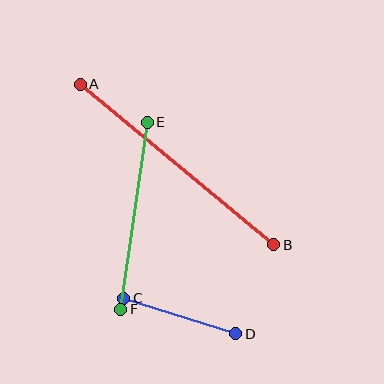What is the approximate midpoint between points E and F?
The midpoint is at approximately (134, 216) pixels.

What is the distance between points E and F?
The distance is approximately 189 pixels.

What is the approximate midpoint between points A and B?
The midpoint is at approximately (177, 164) pixels.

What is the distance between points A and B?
The distance is approximately 252 pixels.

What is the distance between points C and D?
The distance is approximately 117 pixels.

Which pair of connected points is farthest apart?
Points A and B are farthest apart.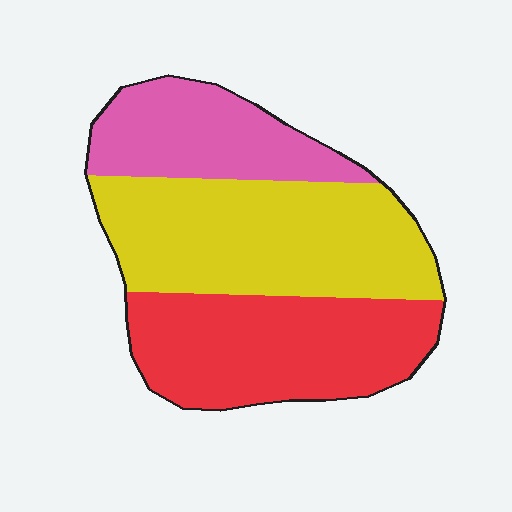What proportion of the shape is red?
Red covers roughly 35% of the shape.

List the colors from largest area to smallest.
From largest to smallest: yellow, red, pink.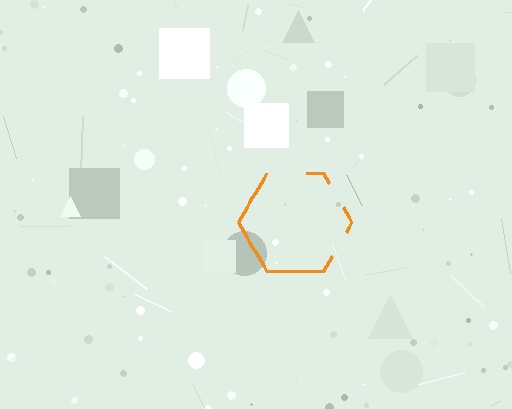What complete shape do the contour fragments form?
The contour fragments form a hexagon.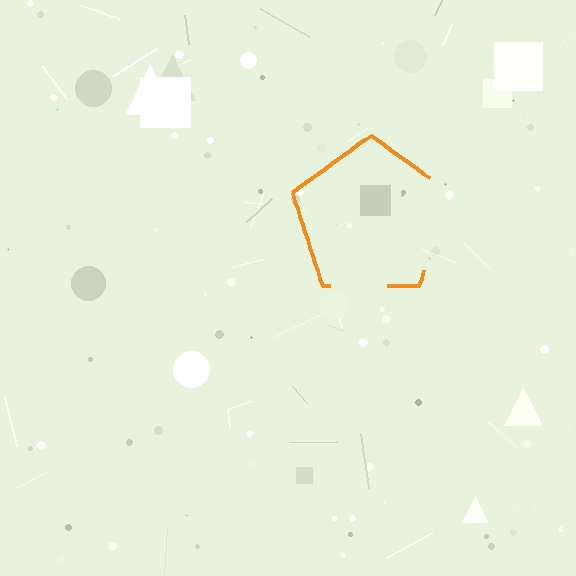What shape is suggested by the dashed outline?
The dashed outline suggests a pentagon.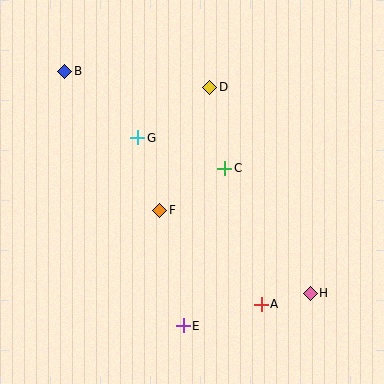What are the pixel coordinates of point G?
Point G is at (138, 138).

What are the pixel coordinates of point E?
Point E is at (183, 326).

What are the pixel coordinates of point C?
Point C is at (225, 168).